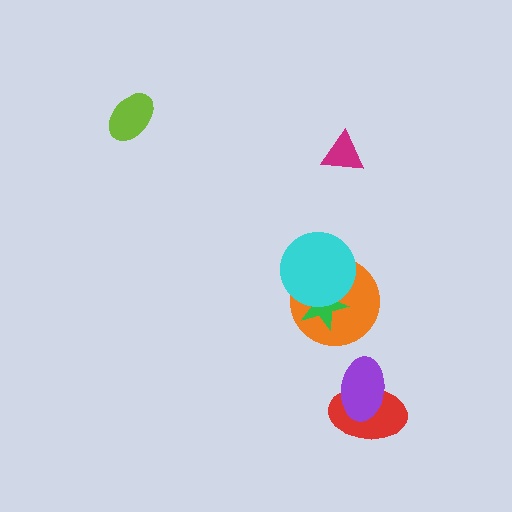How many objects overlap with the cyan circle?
2 objects overlap with the cyan circle.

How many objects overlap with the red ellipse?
1 object overlaps with the red ellipse.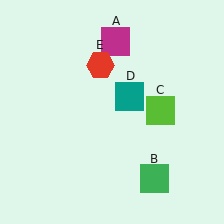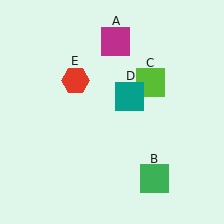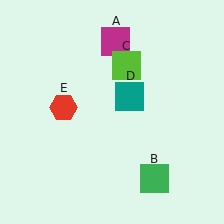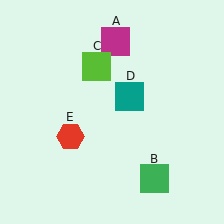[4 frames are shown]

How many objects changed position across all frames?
2 objects changed position: lime square (object C), red hexagon (object E).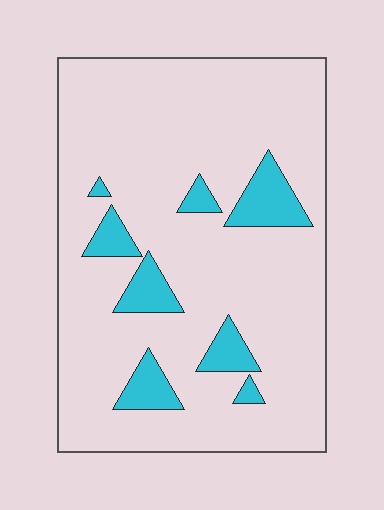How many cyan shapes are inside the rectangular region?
8.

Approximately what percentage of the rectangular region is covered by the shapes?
Approximately 15%.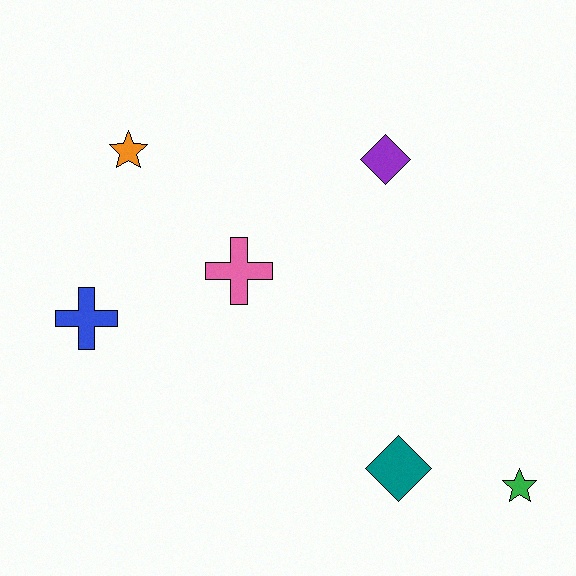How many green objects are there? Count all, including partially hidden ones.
There is 1 green object.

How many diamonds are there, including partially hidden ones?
There are 2 diamonds.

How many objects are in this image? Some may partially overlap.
There are 6 objects.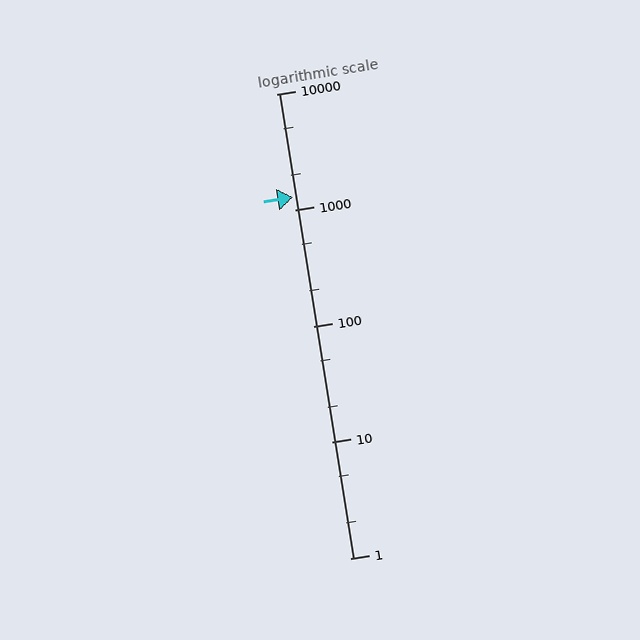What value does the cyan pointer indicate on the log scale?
The pointer indicates approximately 1300.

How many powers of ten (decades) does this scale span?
The scale spans 4 decades, from 1 to 10000.